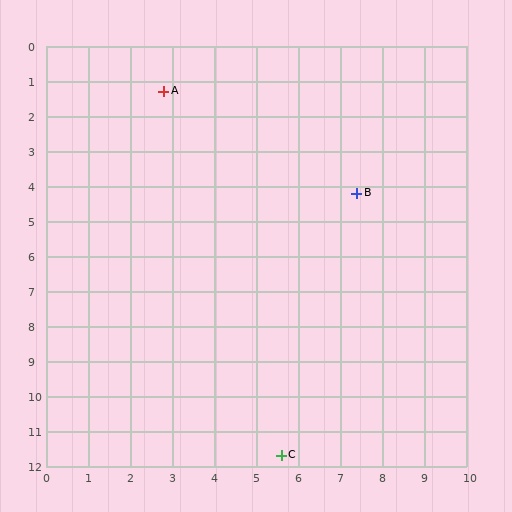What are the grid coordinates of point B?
Point B is at approximately (7.4, 4.2).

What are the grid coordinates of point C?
Point C is at approximately (5.6, 11.7).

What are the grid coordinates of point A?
Point A is at approximately (2.8, 1.3).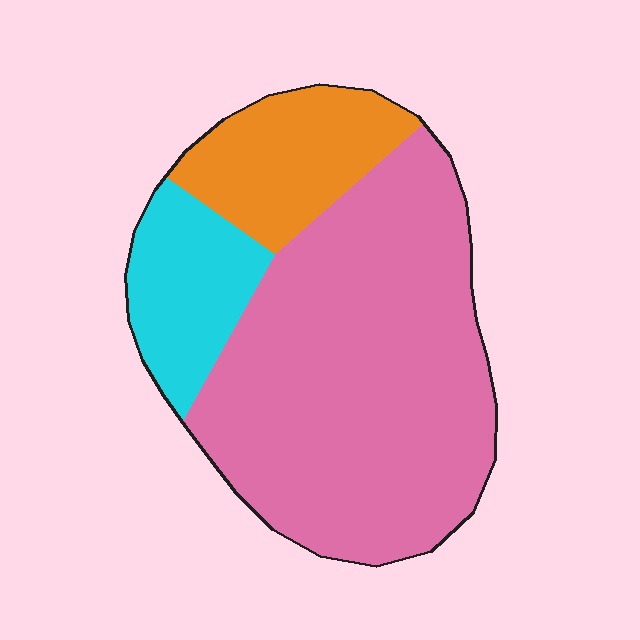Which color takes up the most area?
Pink, at roughly 65%.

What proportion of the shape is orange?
Orange takes up about one sixth (1/6) of the shape.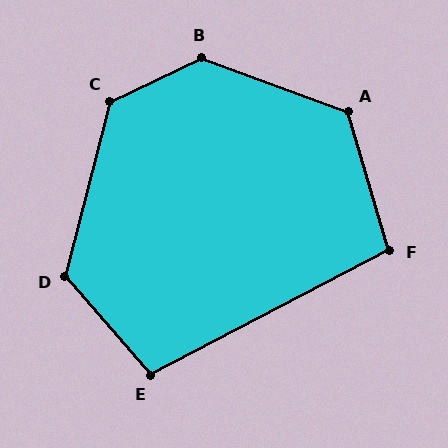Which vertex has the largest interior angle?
B, at approximately 135 degrees.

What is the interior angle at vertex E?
Approximately 104 degrees (obtuse).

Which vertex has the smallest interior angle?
F, at approximately 101 degrees.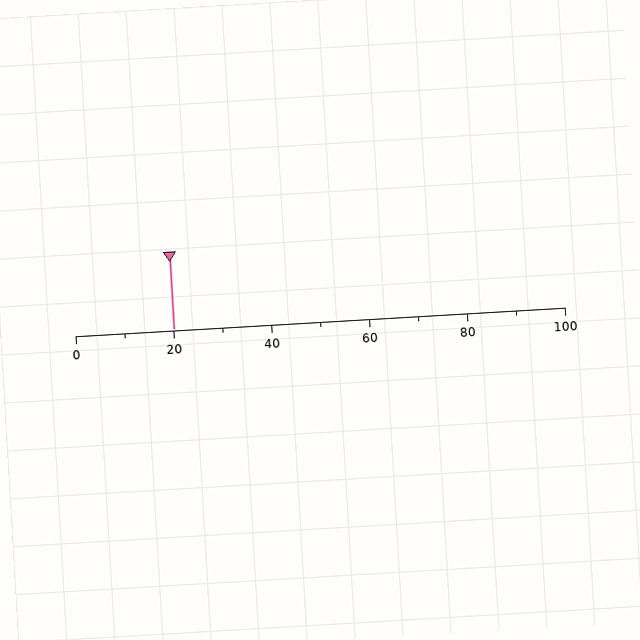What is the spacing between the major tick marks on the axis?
The major ticks are spaced 20 apart.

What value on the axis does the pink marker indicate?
The marker indicates approximately 20.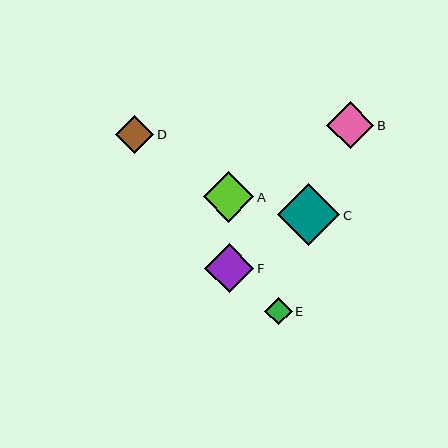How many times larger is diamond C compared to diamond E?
Diamond C is approximately 2.3 times the size of diamond E.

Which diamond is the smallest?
Diamond E is the smallest with a size of approximately 27 pixels.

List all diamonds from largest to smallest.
From largest to smallest: C, A, F, B, D, E.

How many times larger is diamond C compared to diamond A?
Diamond C is approximately 1.2 times the size of diamond A.